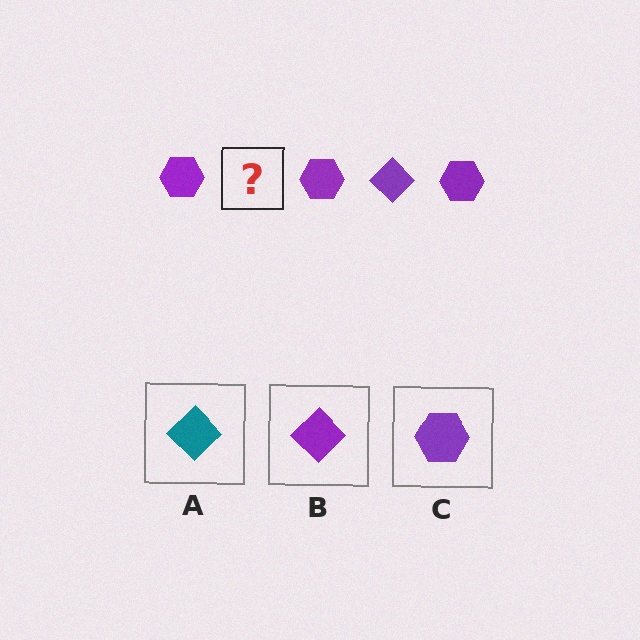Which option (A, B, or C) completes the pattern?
B.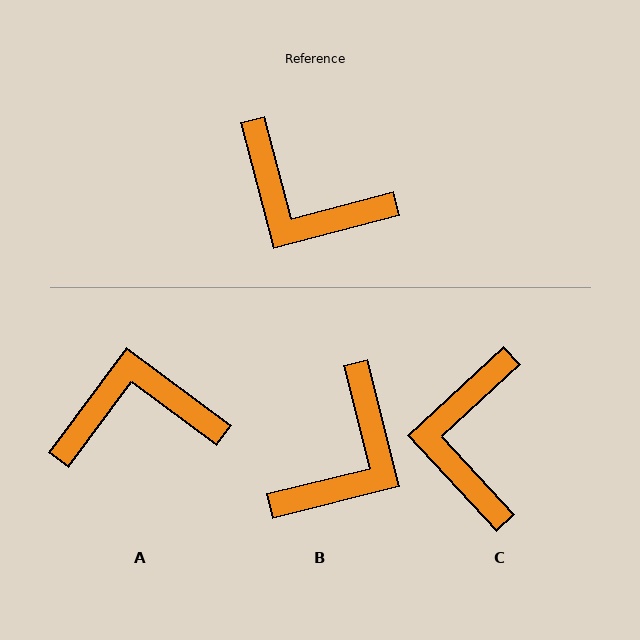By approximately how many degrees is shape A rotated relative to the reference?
Approximately 141 degrees clockwise.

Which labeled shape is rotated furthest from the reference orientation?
A, about 141 degrees away.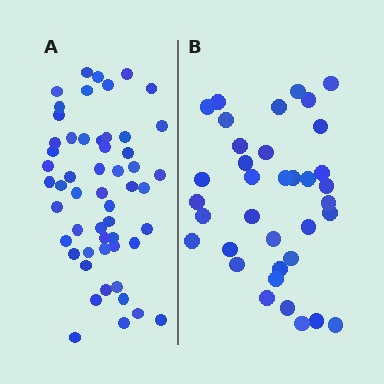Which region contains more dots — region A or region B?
Region A (the left region) has more dots.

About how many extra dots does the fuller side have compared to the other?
Region A has approximately 20 more dots than region B.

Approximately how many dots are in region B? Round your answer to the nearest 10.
About 40 dots. (The exact count is 36, which rounds to 40.)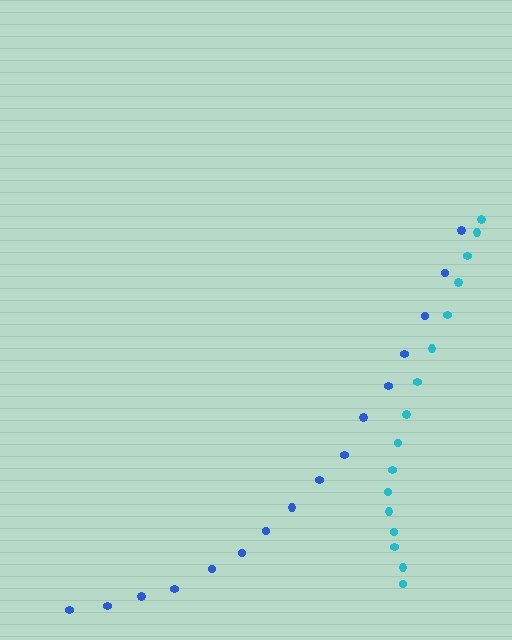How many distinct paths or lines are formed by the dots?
There are 2 distinct paths.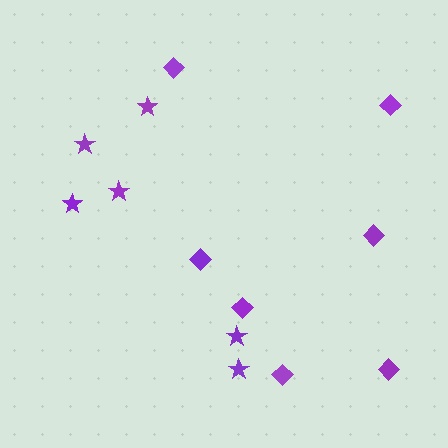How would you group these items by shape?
There are 2 groups: one group of diamonds (7) and one group of stars (6).